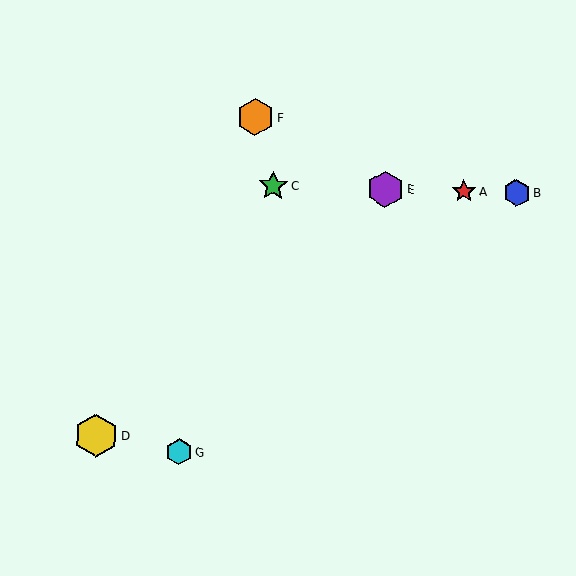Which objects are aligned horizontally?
Objects A, B, C, E are aligned horizontally.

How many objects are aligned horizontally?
4 objects (A, B, C, E) are aligned horizontally.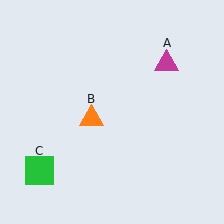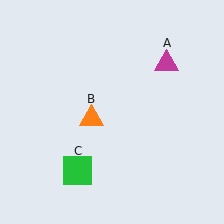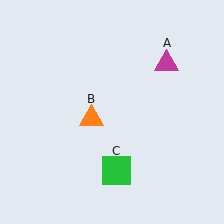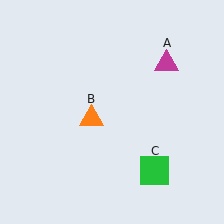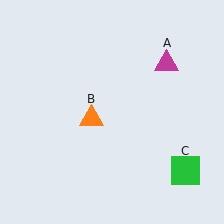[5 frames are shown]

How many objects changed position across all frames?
1 object changed position: green square (object C).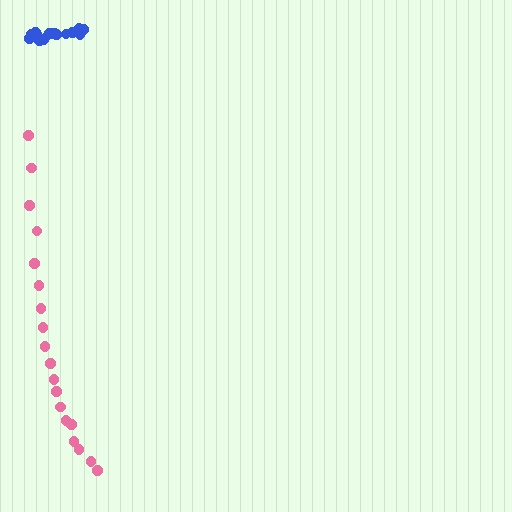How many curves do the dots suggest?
There are 2 distinct paths.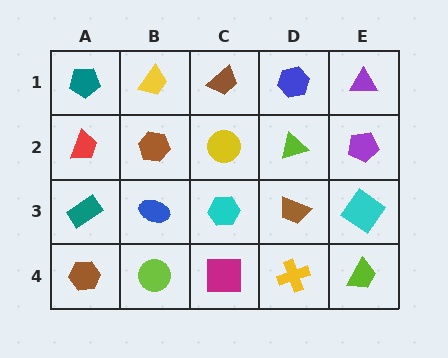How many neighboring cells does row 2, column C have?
4.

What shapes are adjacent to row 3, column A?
A red trapezoid (row 2, column A), a brown hexagon (row 4, column A), a blue ellipse (row 3, column B).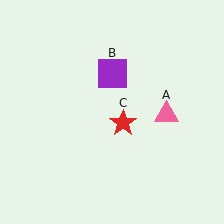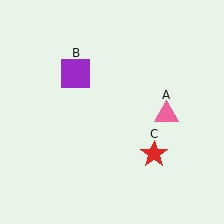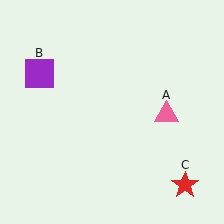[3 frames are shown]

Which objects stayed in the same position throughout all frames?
Pink triangle (object A) remained stationary.